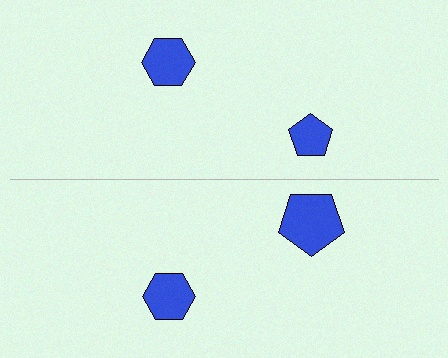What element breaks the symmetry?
The blue pentagon on the bottom side has a different size than its mirror counterpart.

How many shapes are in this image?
There are 4 shapes in this image.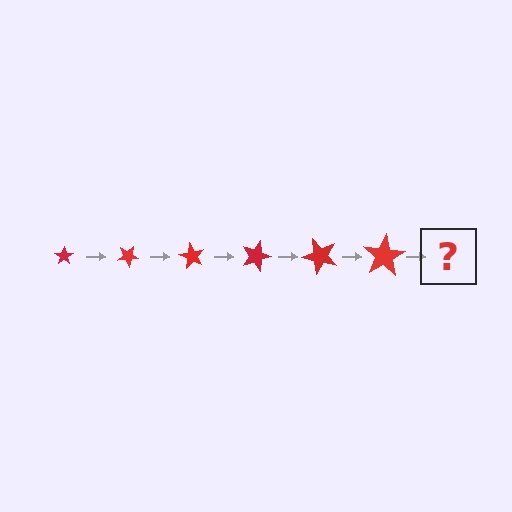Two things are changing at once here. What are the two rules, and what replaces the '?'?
The two rules are that the star grows larger each step and it rotates 30 degrees each step. The '?' should be a star, larger than the previous one and rotated 180 degrees from the start.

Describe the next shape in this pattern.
It should be a star, larger than the previous one and rotated 180 degrees from the start.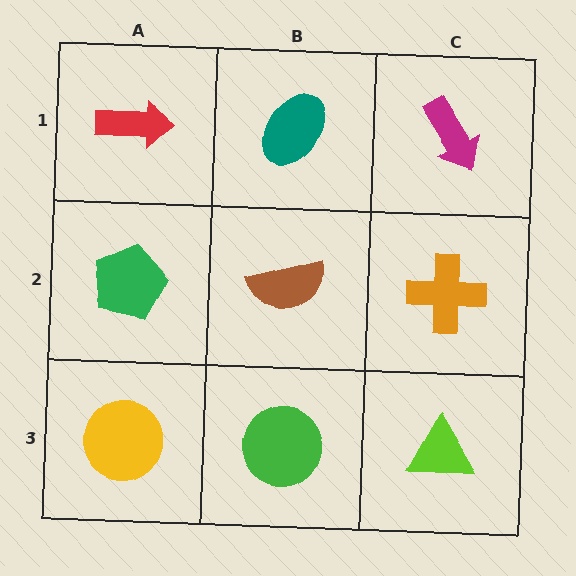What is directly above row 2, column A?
A red arrow.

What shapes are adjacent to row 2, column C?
A magenta arrow (row 1, column C), a lime triangle (row 3, column C), a brown semicircle (row 2, column B).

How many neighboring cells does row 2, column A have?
3.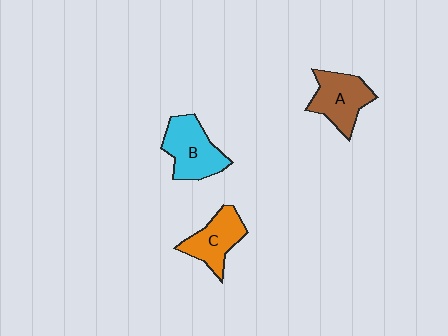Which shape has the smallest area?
Shape C (orange).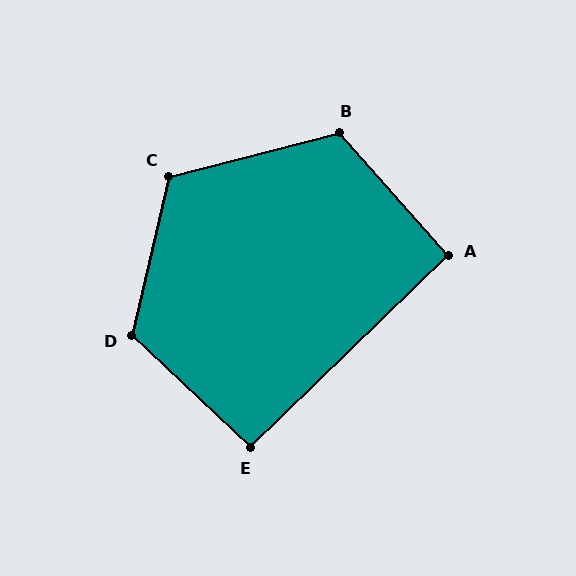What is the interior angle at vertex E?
Approximately 93 degrees (approximately right).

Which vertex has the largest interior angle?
D, at approximately 120 degrees.